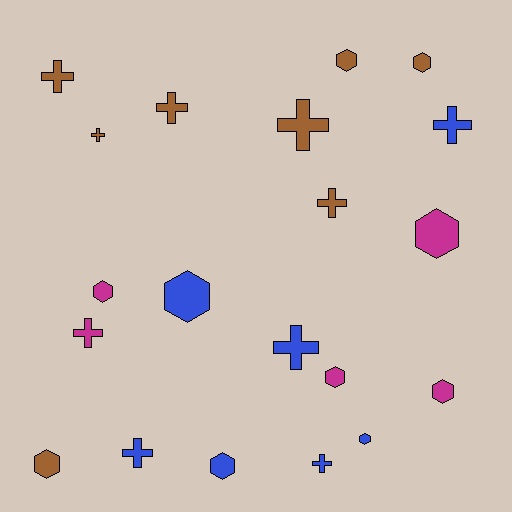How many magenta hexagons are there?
There are 4 magenta hexagons.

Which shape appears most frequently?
Cross, with 10 objects.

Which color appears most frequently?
Brown, with 8 objects.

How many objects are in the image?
There are 20 objects.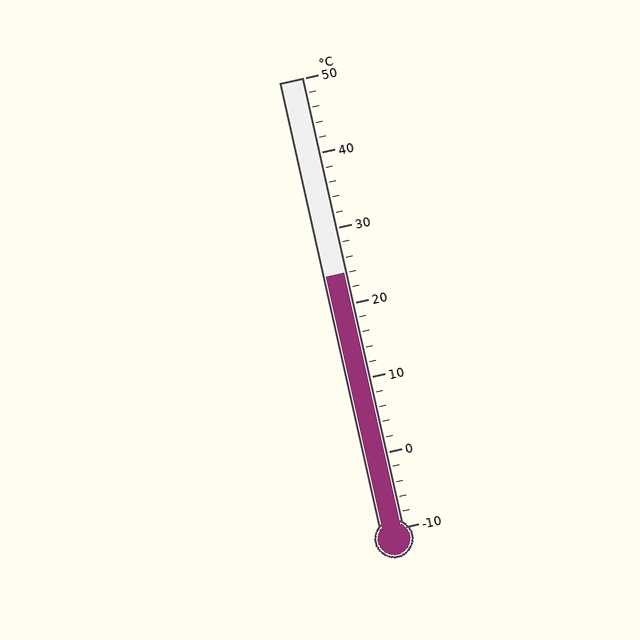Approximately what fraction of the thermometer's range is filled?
The thermometer is filled to approximately 55% of its range.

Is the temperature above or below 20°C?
The temperature is above 20°C.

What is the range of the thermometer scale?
The thermometer scale ranges from -10°C to 50°C.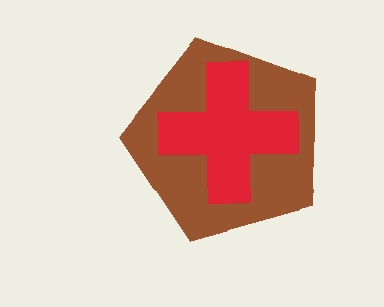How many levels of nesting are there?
2.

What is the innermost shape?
The red cross.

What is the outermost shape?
The brown pentagon.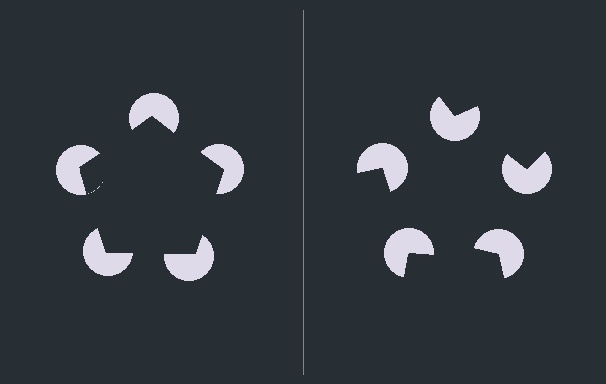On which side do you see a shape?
An illusory pentagon appears on the left side. On the right side the wedge cuts are rotated, so no coherent shape forms.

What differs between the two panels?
The pac-man discs are positioned identically on both sides; only the wedge orientations differ. On the left they align to a pentagon; on the right they are misaligned.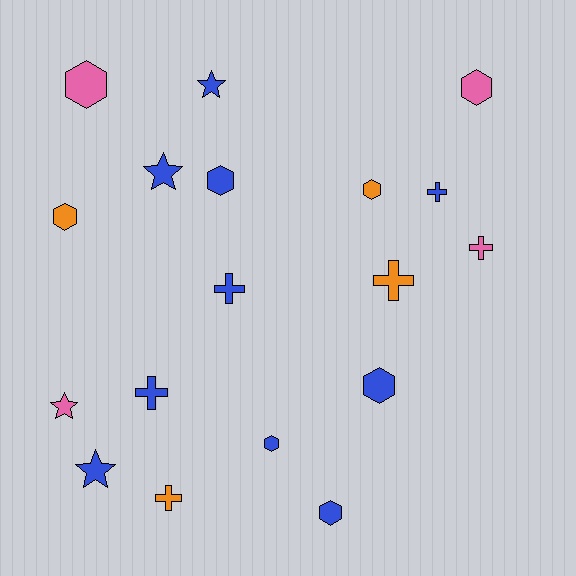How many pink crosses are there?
There is 1 pink cross.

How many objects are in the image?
There are 18 objects.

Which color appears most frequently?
Blue, with 10 objects.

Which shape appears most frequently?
Hexagon, with 8 objects.